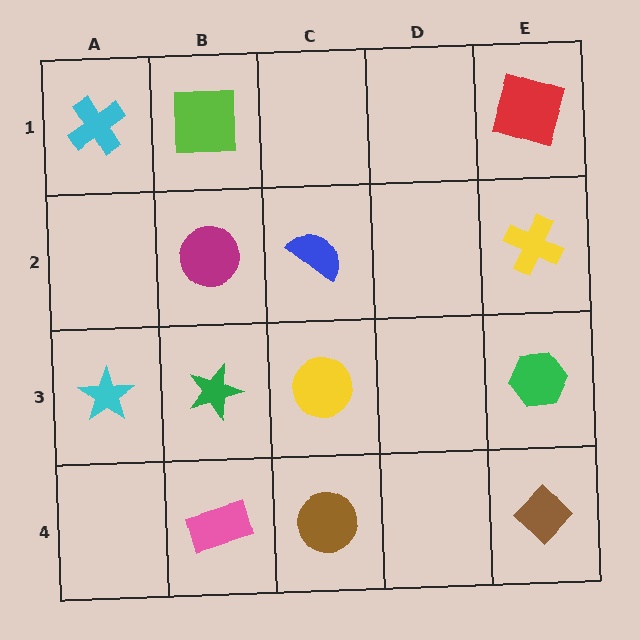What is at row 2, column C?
A blue semicircle.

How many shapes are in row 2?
3 shapes.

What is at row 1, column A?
A cyan cross.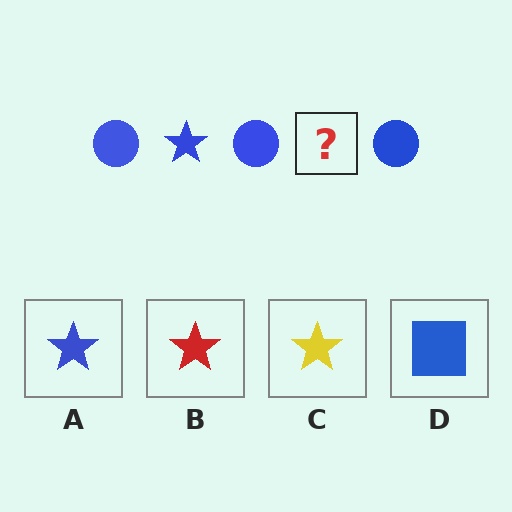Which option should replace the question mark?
Option A.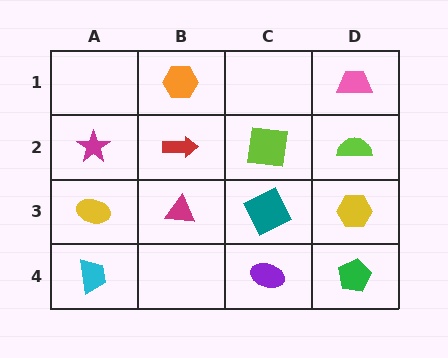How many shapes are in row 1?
2 shapes.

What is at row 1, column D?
A pink trapezoid.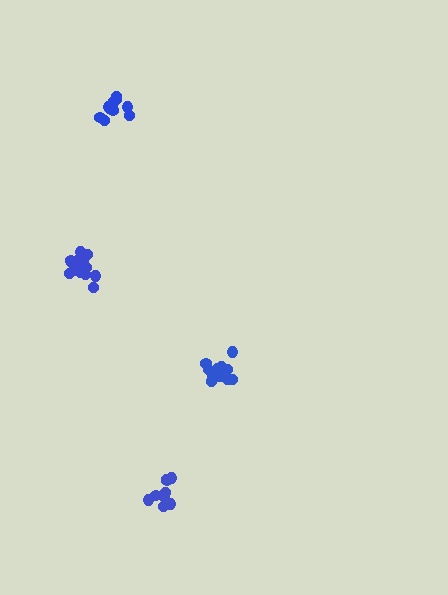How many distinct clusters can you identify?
There are 4 distinct clusters.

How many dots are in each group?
Group 1: 9 dots, Group 2: 13 dots, Group 3: 14 dots, Group 4: 11 dots (47 total).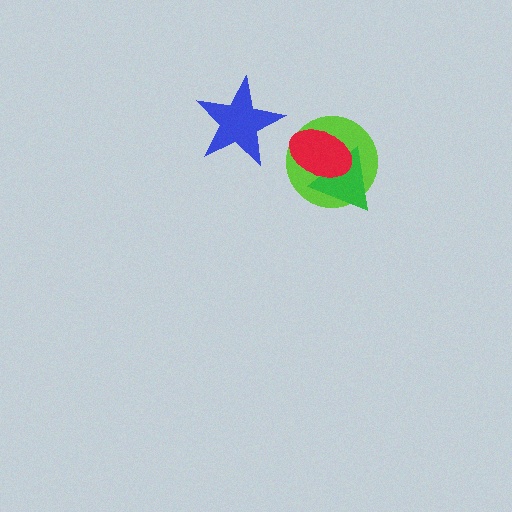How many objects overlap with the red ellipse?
2 objects overlap with the red ellipse.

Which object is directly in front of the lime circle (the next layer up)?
The green triangle is directly in front of the lime circle.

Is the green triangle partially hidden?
Yes, it is partially covered by another shape.